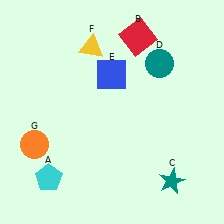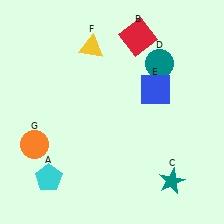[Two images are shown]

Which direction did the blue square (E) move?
The blue square (E) moved right.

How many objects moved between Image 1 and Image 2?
1 object moved between the two images.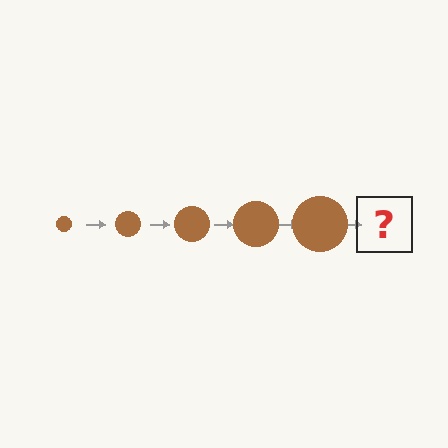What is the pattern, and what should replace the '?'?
The pattern is that the circle gets progressively larger each step. The '?' should be a brown circle, larger than the previous one.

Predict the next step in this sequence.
The next step is a brown circle, larger than the previous one.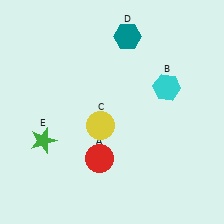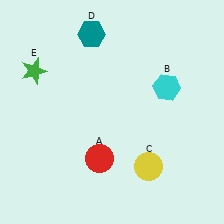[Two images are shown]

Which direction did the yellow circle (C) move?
The yellow circle (C) moved right.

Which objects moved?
The objects that moved are: the yellow circle (C), the teal hexagon (D), the green star (E).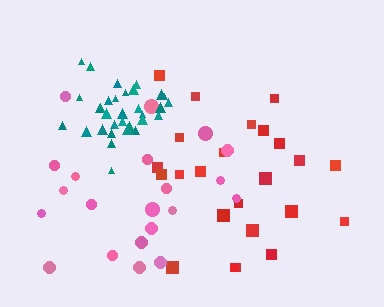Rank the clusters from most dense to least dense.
teal, pink, red.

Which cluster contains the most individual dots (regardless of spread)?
Teal (32).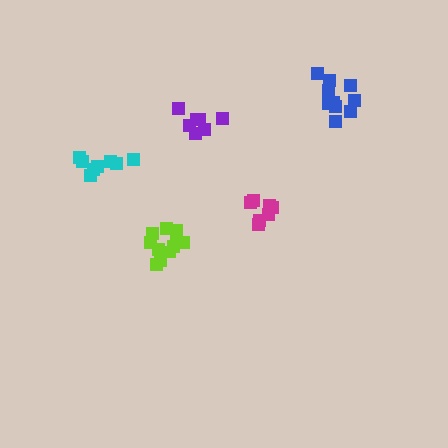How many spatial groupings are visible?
There are 5 spatial groupings.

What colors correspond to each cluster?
The clusters are colored: purple, lime, cyan, magenta, blue.